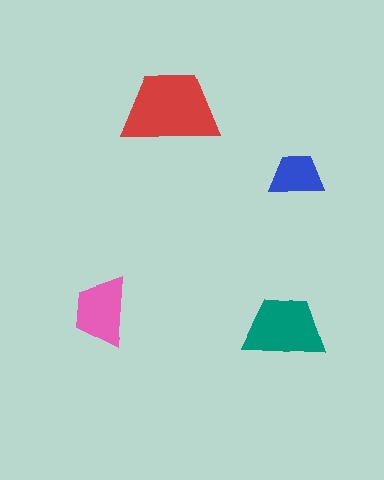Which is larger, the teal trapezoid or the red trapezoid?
The red one.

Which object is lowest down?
The teal trapezoid is bottommost.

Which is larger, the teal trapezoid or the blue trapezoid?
The teal one.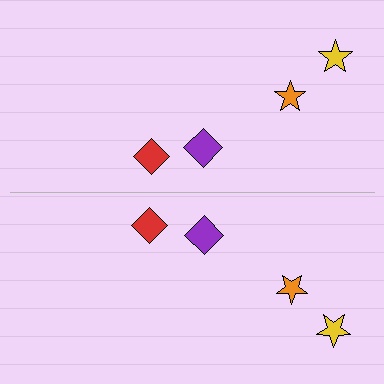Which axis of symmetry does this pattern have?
The pattern has a horizontal axis of symmetry running through the center of the image.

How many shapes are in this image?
There are 8 shapes in this image.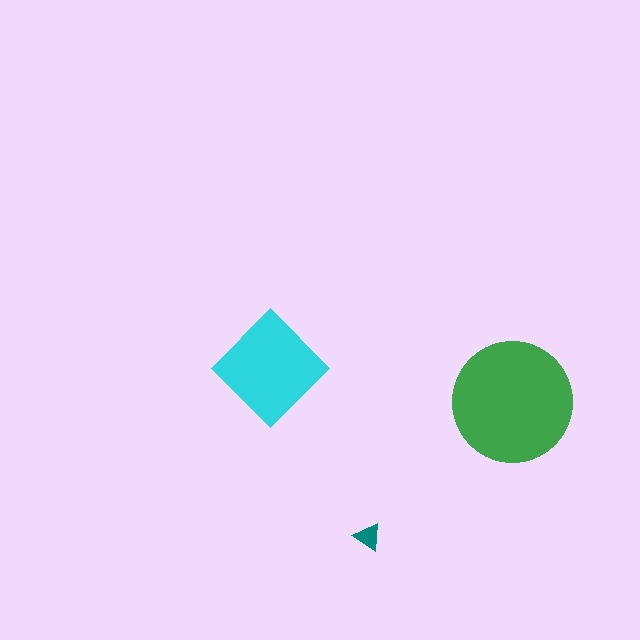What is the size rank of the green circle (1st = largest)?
1st.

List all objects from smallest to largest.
The teal triangle, the cyan diamond, the green circle.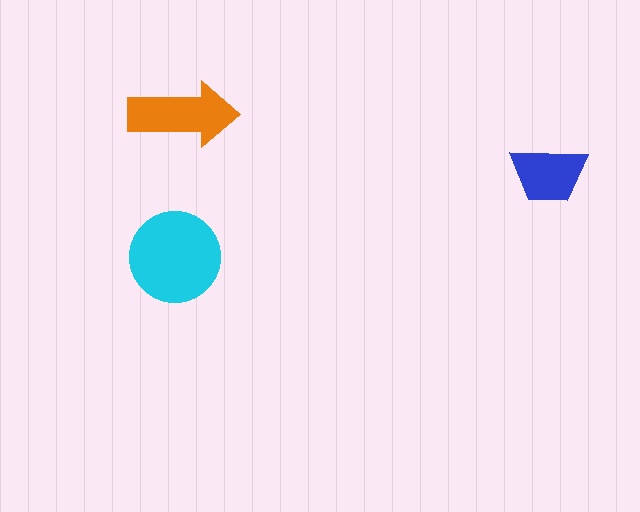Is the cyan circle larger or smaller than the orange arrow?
Larger.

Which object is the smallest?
The blue trapezoid.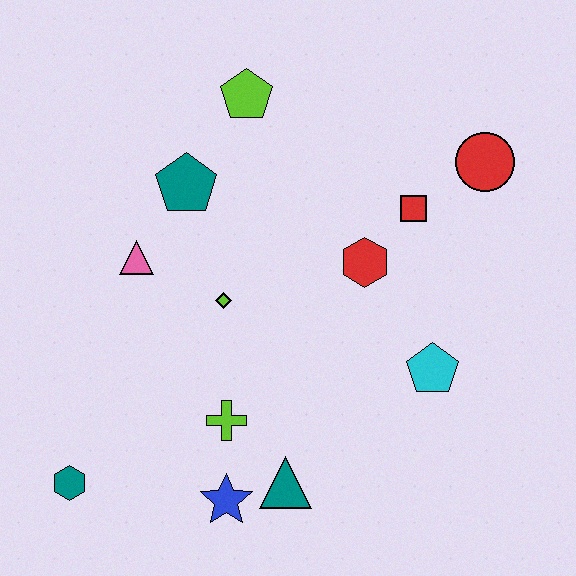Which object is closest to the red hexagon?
The red square is closest to the red hexagon.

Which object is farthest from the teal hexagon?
The red circle is farthest from the teal hexagon.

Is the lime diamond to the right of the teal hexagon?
Yes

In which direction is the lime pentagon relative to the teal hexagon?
The lime pentagon is above the teal hexagon.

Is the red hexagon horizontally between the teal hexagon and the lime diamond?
No